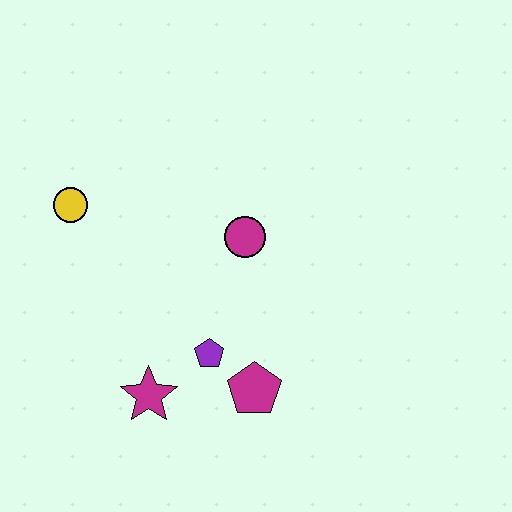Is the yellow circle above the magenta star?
Yes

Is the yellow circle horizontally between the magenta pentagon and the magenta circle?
No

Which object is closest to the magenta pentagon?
The purple pentagon is closest to the magenta pentagon.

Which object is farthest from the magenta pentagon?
The yellow circle is farthest from the magenta pentagon.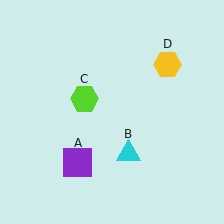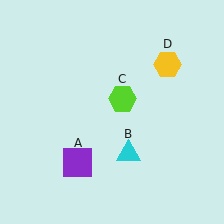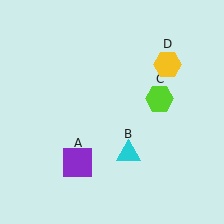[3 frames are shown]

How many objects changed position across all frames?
1 object changed position: lime hexagon (object C).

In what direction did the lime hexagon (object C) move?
The lime hexagon (object C) moved right.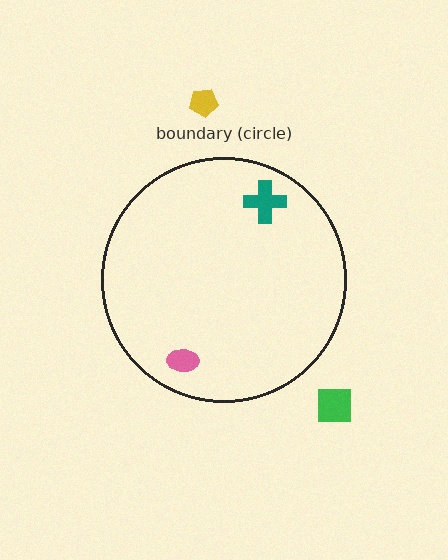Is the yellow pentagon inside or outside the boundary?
Outside.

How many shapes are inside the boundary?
2 inside, 2 outside.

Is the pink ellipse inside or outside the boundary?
Inside.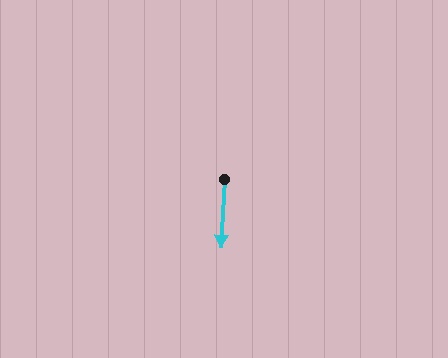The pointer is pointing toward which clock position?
Roughly 6 o'clock.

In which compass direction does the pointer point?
South.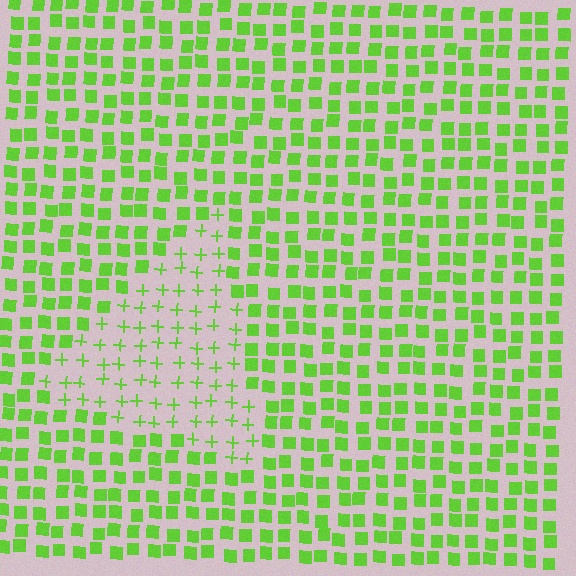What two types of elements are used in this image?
The image uses plus signs inside the triangle region and squares outside it.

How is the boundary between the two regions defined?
The boundary is defined by a change in element shape: plus signs inside vs. squares outside. All elements share the same color and spacing.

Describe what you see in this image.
The image is filled with small lime elements arranged in a uniform grid. A triangle-shaped region contains plus signs, while the surrounding area contains squares. The boundary is defined purely by the change in element shape.